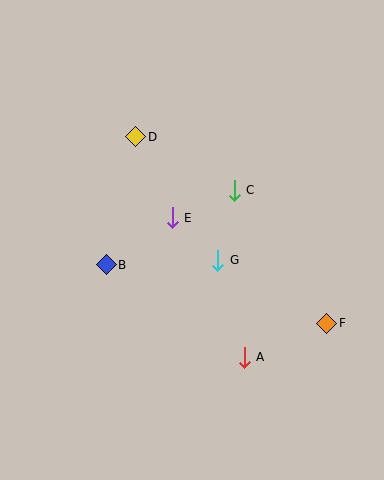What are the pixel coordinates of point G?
Point G is at (218, 260).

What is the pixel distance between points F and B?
The distance between F and B is 228 pixels.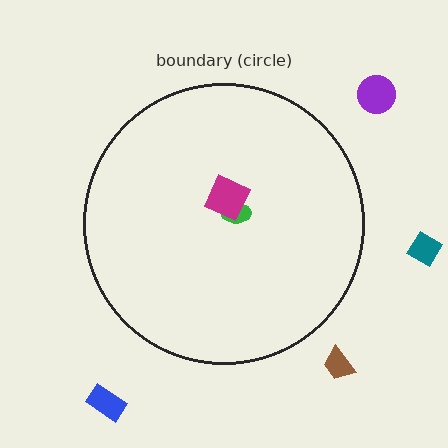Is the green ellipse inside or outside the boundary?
Inside.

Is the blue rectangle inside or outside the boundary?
Outside.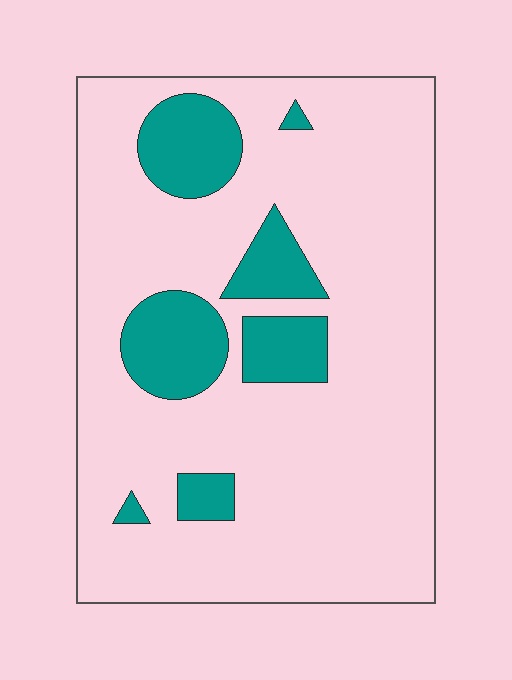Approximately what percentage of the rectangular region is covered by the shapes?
Approximately 20%.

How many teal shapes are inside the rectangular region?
7.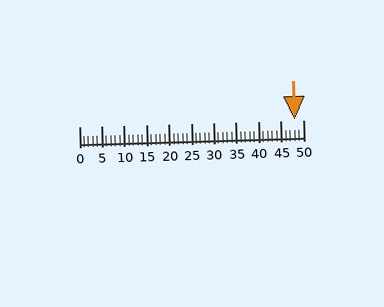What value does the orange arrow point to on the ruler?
The orange arrow points to approximately 48.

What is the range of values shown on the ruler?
The ruler shows values from 0 to 50.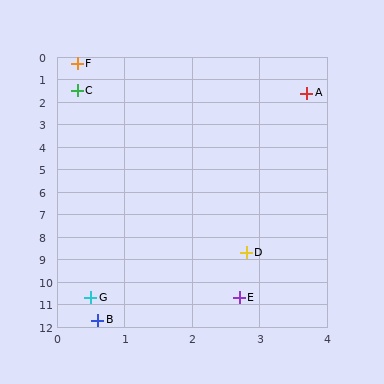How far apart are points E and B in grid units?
Points E and B are about 2.3 grid units apart.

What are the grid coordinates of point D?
Point D is at approximately (2.8, 8.7).